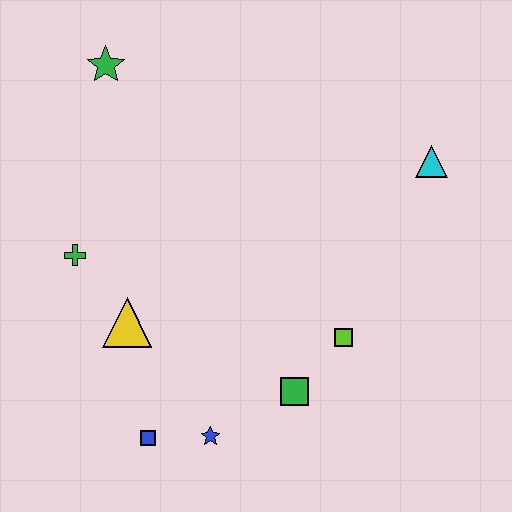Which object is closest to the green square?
The lime square is closest to the green square.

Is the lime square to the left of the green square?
No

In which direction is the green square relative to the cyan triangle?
The green square is below the cyan triangle.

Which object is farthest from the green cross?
The cyan triangle is farthest from the green cross.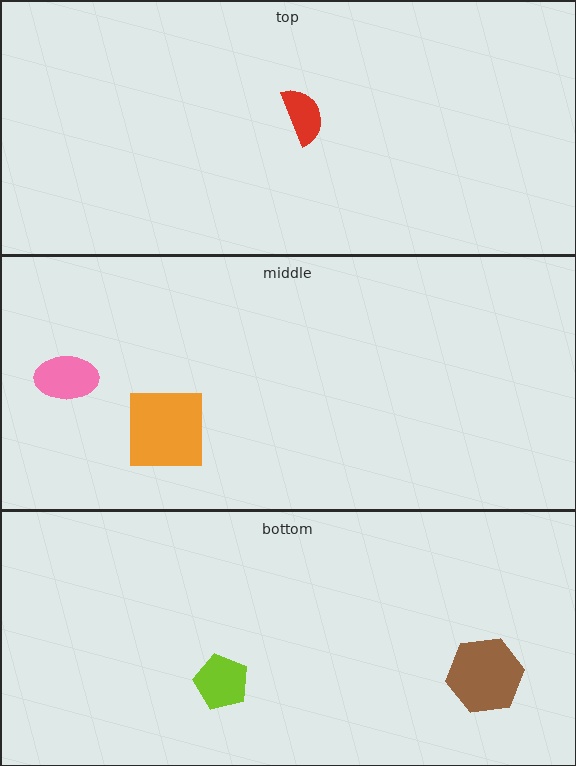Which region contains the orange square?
The middle region.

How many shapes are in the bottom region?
2.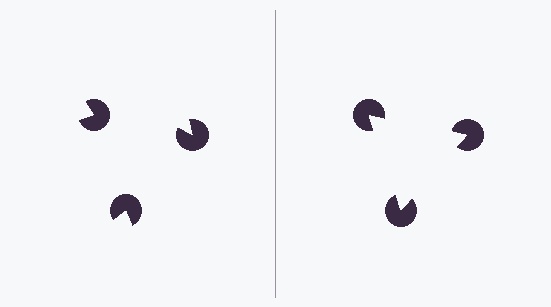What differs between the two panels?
The pac-man discs are positioned identically on both sides; only the wedge orientations differ. On the right they align to a triangle; on the left they are misaligned.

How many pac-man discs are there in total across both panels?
6 — 3 on each side.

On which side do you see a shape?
An illusory triangle appears on the right side. On the left side the wedge cuts are rotated, so no coherent shape forms.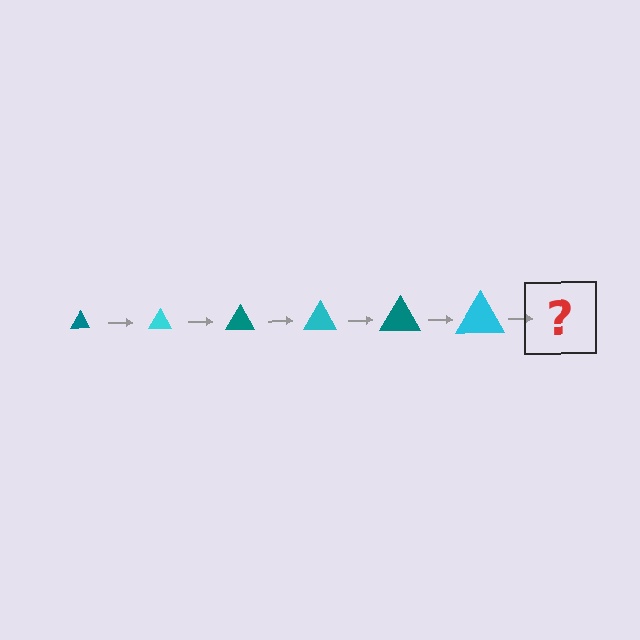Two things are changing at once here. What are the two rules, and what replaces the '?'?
The two rules are that the triangle grows larger each step and the color cycles through teal and cyan. The '?' should be a teal triangle, larger than the previous one.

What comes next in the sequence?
The next element should be a teal triangle, larger than the previous one.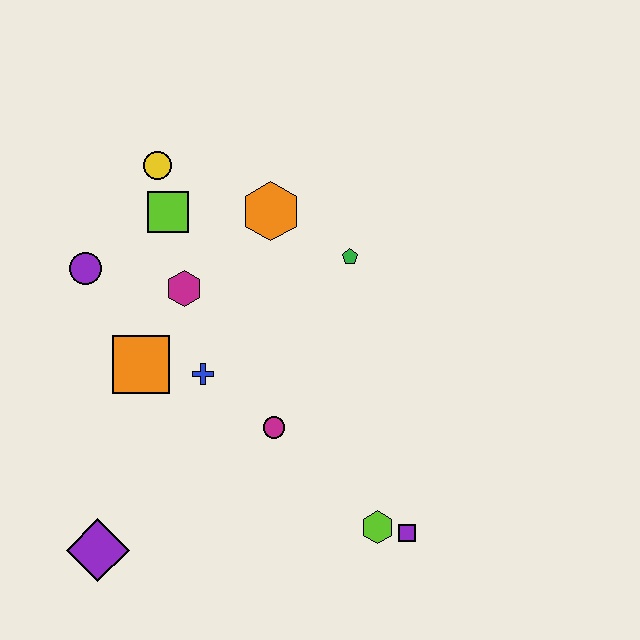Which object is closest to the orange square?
The blue cross is closest to the orange square.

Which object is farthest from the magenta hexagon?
The purple square is farthest from the magenta hexagon.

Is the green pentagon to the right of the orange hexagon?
Yes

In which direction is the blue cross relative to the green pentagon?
The blue cross is to the left of the green pentagon.